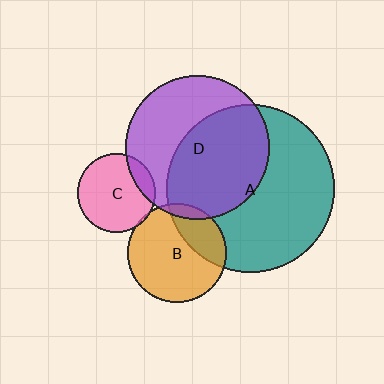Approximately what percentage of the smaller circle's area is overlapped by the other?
Approximately 25%.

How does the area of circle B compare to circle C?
Approximately 1.6 times.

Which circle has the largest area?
Circle A (teal).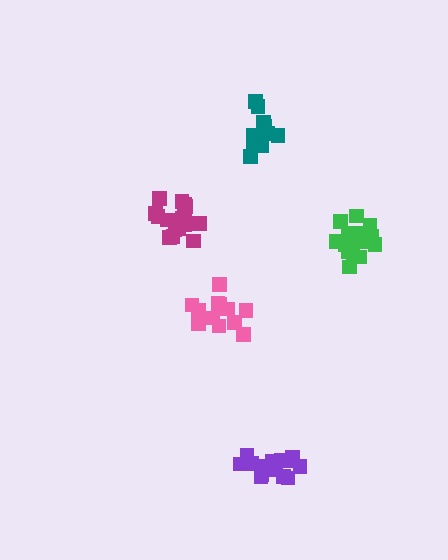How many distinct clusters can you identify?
There are 5 distinct clusters.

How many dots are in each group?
Group 1: 16 dots, Group 2: 13 dots, Group 3: 16 dots, Group 4: 17 dots, Group 5: 11 dots (73 total).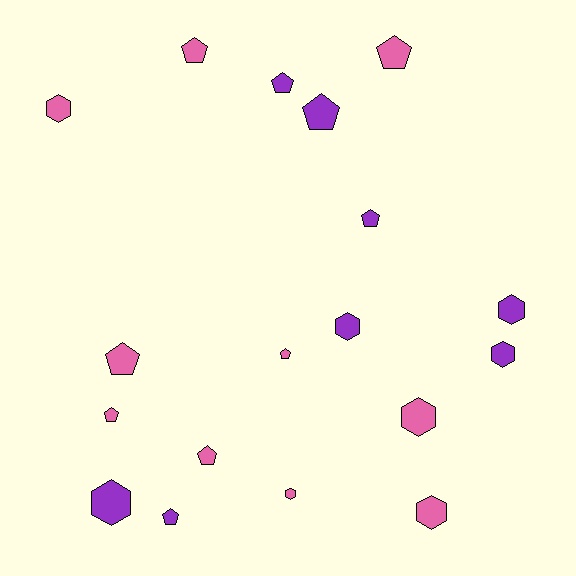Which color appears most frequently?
Pink, with 10 objects.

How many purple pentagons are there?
There are 4 purple pentagons.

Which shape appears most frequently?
Pentagon, with 10 objects.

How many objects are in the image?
There are 18 objects.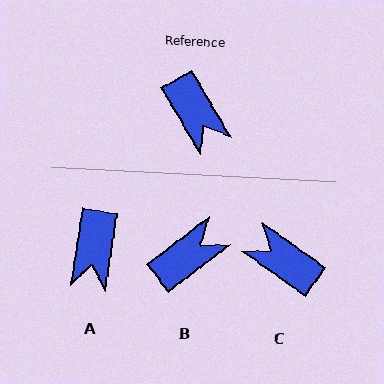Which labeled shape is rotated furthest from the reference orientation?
C, about 156 degrees away.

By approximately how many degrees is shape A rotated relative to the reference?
Approximately 39 degrees clockwise.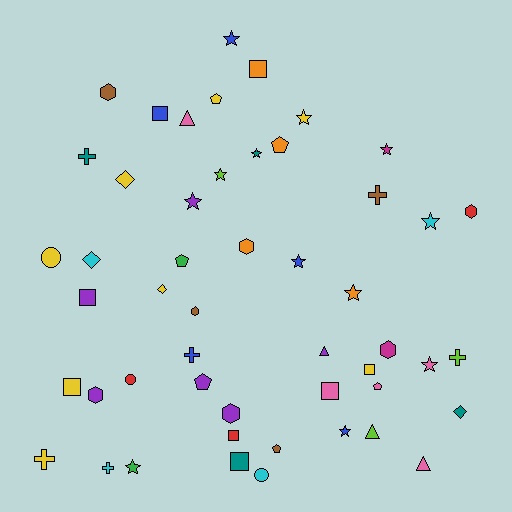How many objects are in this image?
There are 50 objects.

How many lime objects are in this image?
There are 3 lime objects.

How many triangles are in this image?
There are 4 triangles.